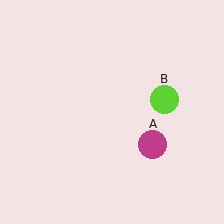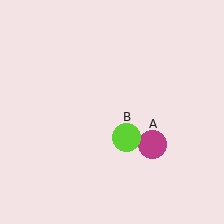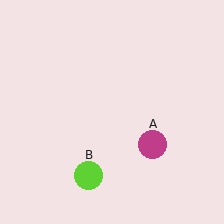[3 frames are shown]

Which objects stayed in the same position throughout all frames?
Magenta circle (object A) remained stationary.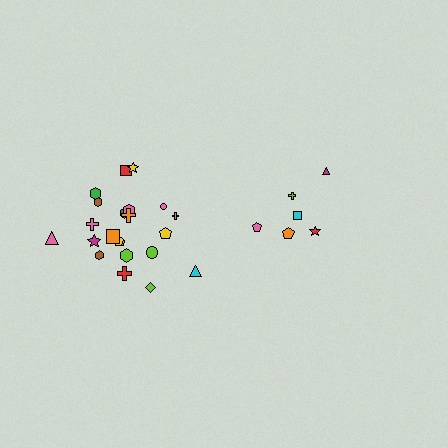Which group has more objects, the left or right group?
The left group.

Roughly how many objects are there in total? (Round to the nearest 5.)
Roughly 30 objects in total.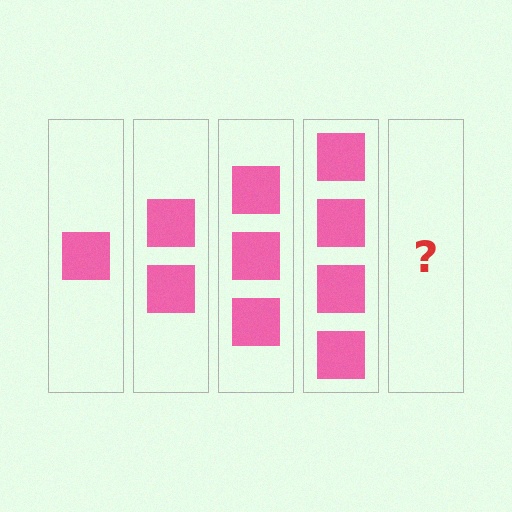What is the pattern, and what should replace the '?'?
The pattern is that each step adds one more square. The '?' should be 5 squares.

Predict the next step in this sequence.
The next step is 5 squares.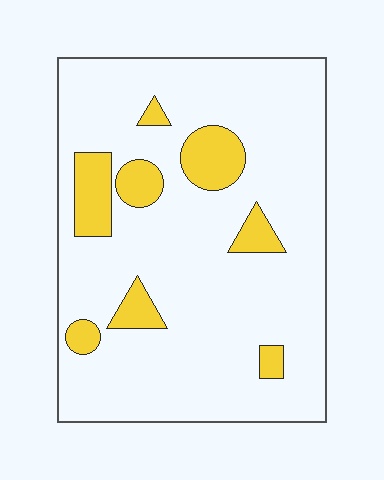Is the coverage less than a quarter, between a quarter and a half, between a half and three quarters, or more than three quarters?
Less than a quarter.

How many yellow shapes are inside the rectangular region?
8.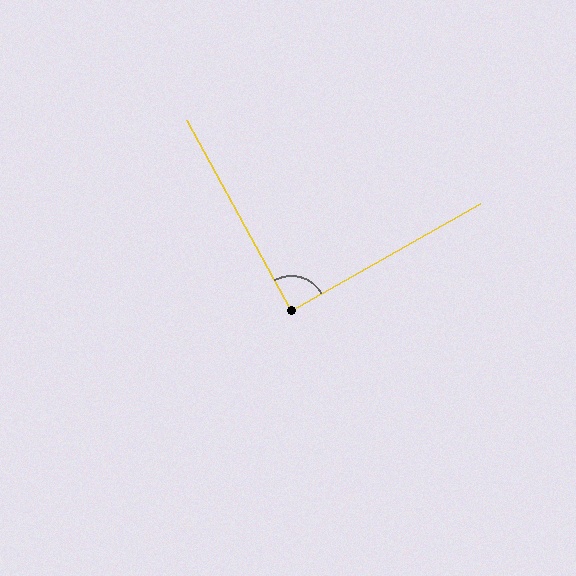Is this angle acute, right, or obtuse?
It is approximately a right angle.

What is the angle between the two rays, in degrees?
Approximately 89 degrees.